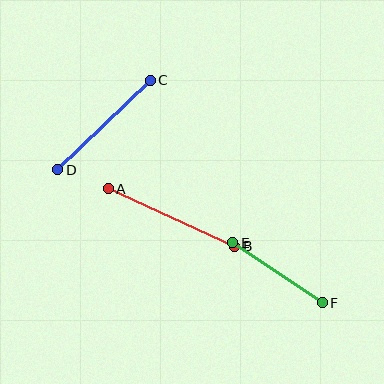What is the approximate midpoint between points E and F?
The midpoint is at approximately (277, 273) pixels.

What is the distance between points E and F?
The distance is approximately 107 pixels.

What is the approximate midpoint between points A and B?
The midpoint is at approximately (171, 217) pixels.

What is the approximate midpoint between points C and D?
The midpoint is at approximately (104, 125) pixels.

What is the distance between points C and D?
The distance is approximately 129 pixels.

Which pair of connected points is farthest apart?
Points A and B are farthest apart.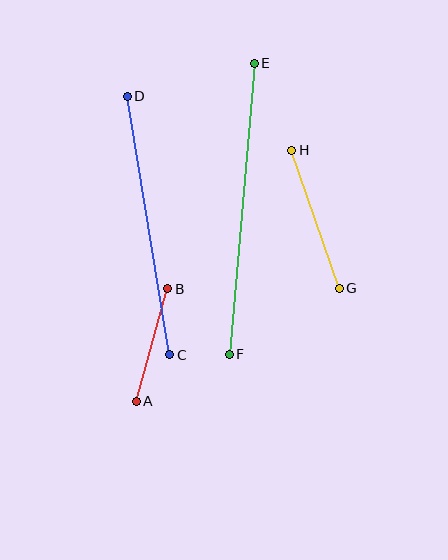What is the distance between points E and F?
The distance is approximately 292 pixels.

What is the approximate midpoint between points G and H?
The midpoint is at approximately (315, 219) pixels.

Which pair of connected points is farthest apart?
Points E and F are farthest apart.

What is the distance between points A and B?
The distance is approximately 117 pixels.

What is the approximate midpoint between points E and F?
The midpoint is at approximately (242, 209) pixels.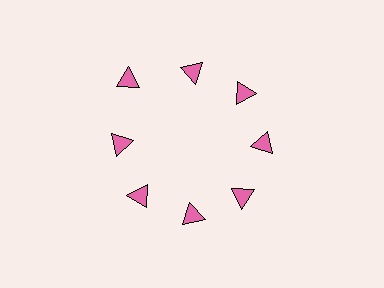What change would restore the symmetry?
The symmetry would be restored by moving it inward, back onto the ring so that all 8 triangles sit at equal angles and equal distance from the center.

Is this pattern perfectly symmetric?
No. The 8 pink triangles are arranged in a ring, but one element near the 10 o'clock position is pushed outward from the center, breaking the 8-fold rotational symmetry.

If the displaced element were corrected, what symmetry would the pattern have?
It would have 8-fold rotational symmetry — the pattern would map onto itself every 45 degrees.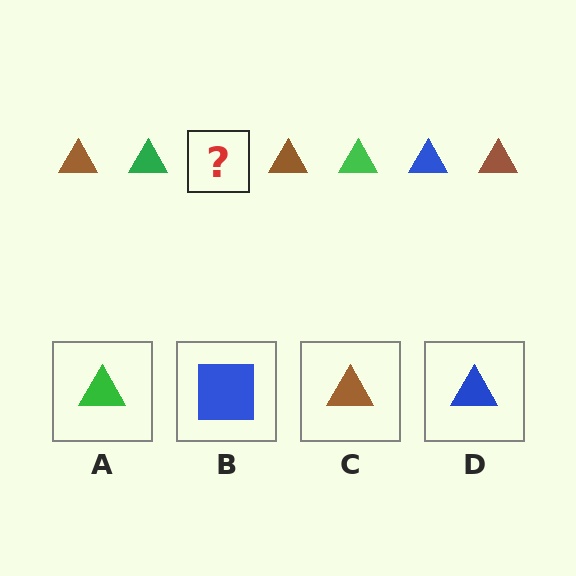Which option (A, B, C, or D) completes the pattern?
D.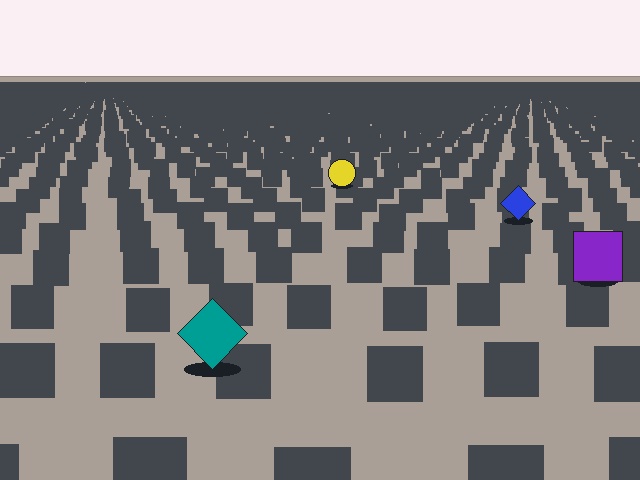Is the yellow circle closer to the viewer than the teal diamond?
No. The teal diamond is closer — you can tell from the texture gradient: the ground texture is coarser near it.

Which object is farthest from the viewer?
The yellow circle is farthest from the viewer. It appears smaller and the ground texture around it is denser.